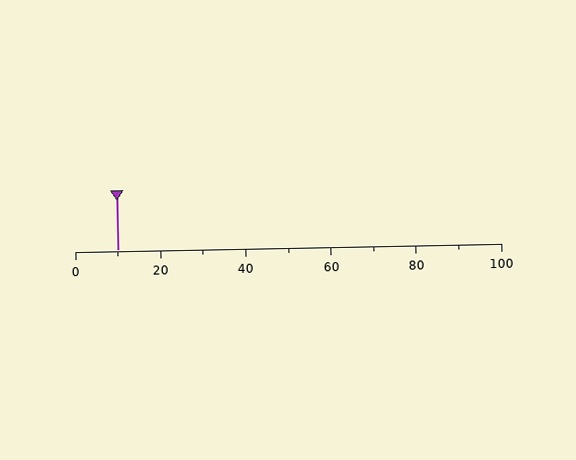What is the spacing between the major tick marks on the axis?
The major ticks are spaced 20 apart.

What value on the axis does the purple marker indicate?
The marker indicates approximately 10.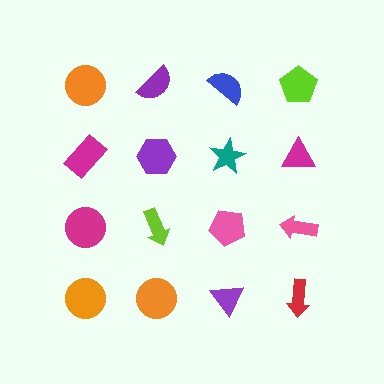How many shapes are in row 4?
4 shapes.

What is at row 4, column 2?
An orange circle.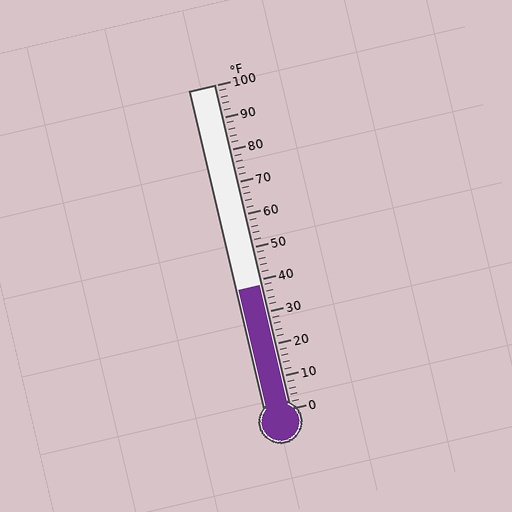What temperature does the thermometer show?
The thermometer shows approximately 38°F.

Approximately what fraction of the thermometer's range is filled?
The thermometer is filled to approximately 40% of its range.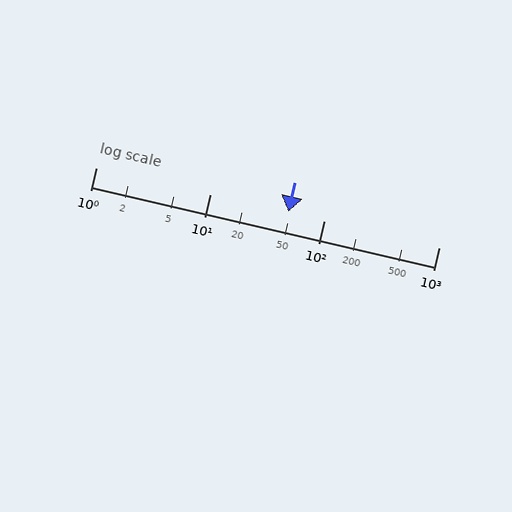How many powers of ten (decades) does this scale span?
The scale spans 3 decades, from 1 to 1000.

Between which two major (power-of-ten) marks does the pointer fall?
The pointer is between 10 and 100.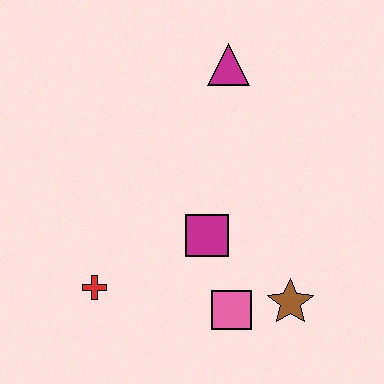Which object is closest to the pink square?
The brown star is closest to the pink square.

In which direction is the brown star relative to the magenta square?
The brown star is to the right of the magenta square.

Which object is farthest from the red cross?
The magenta triangle is farthest from the red cross.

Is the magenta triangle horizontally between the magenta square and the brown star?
Yes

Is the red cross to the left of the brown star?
Yes